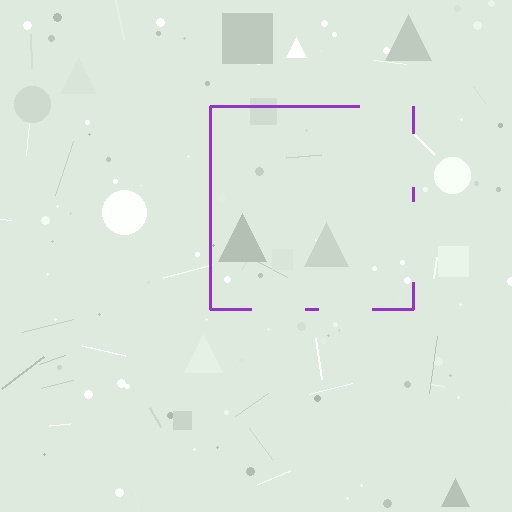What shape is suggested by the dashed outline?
The dashed outline suggests a square.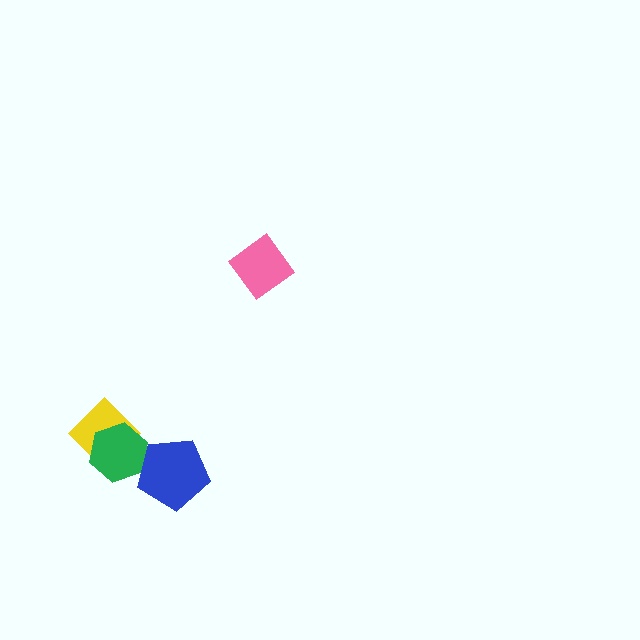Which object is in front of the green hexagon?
The blue pentagon is in front of the green hexagon.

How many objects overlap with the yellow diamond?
1 object overlaps with the yellow diamond.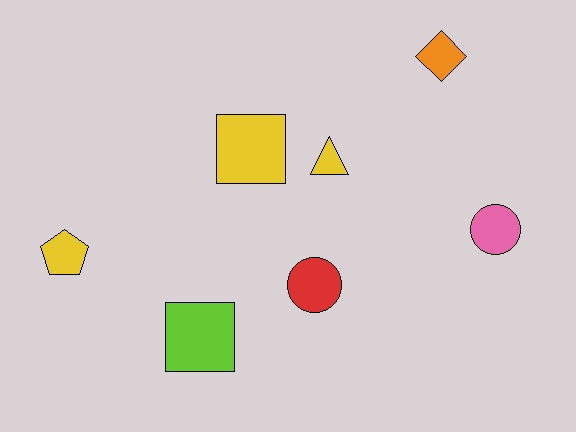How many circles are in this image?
There are 2 circles.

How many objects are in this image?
There are 7 objects.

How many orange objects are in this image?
There is 1 orange object.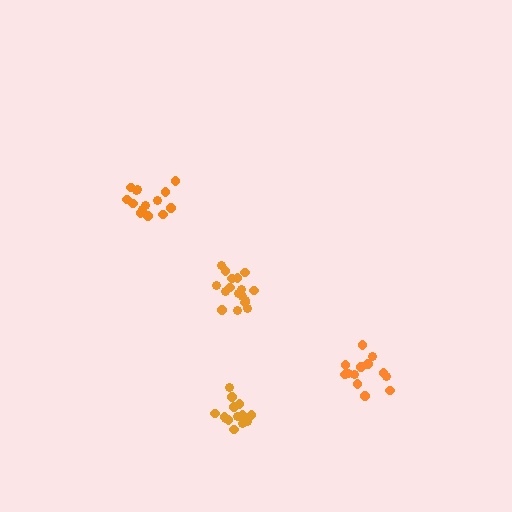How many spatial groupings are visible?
There are 4 spatial groupings.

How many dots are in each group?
Group 1: 13 dots, Group 2: 14 dots, Group 3: 14 dots, Group 4: 17 dots (58 total).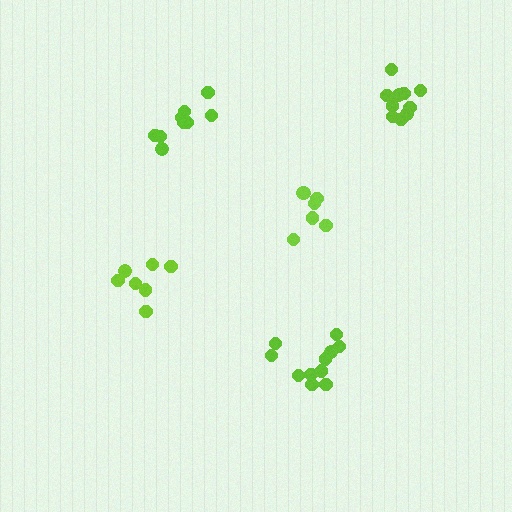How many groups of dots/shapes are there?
There are 5 groups.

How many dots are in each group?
Group 1: 9 dots, Group 2: 12 dots, Group 3: 7 dots, Group 4: 10 dots, Group 5: 7 dots (45 total).